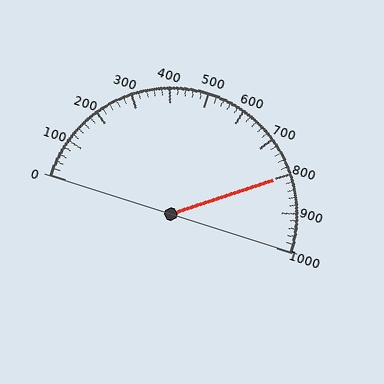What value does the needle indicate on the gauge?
The needle indicates approximately 800.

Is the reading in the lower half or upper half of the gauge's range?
The reading is in the upper half of the range (0 to 1000).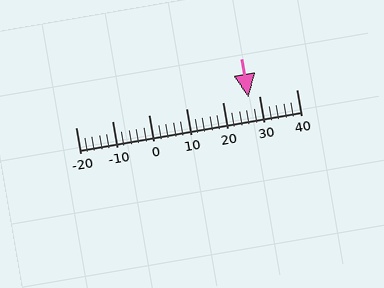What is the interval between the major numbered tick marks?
The major tick marks are spaced 10 units apart.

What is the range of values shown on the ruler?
The ruler shows values from -20 to 40.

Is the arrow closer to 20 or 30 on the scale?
The arrow is closer to 30.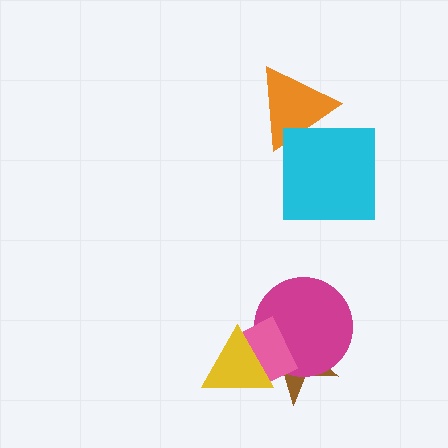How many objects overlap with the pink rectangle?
3 objects overlap with the pink rectangle.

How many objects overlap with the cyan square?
1 object overlaps with the cyan square.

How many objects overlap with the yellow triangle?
3 objects overlap with the yellow triangle.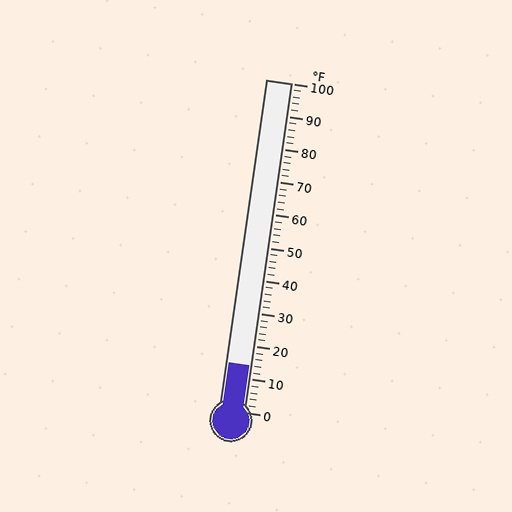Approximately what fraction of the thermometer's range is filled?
The thermometer is filled to approximately 15% of its range.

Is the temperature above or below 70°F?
The temperature is below 70°F.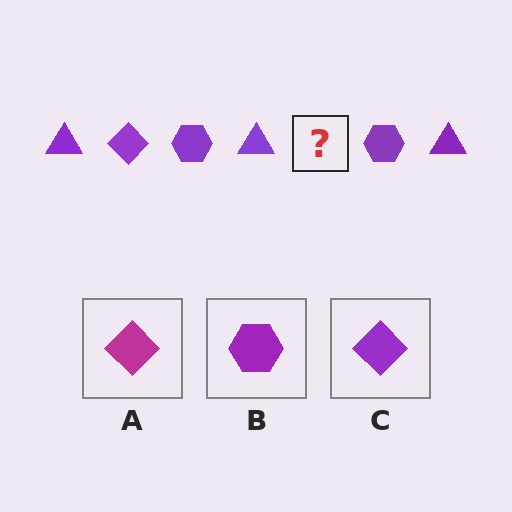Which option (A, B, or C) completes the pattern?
C.